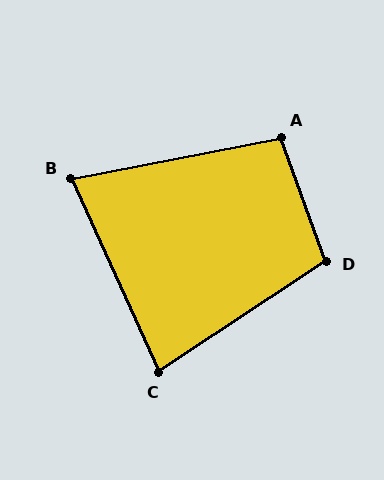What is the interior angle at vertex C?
Approximately 81 degrees (acute).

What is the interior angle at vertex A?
Approximately 99 degrees (obtuse).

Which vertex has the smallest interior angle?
B, at approximately 76 degrees.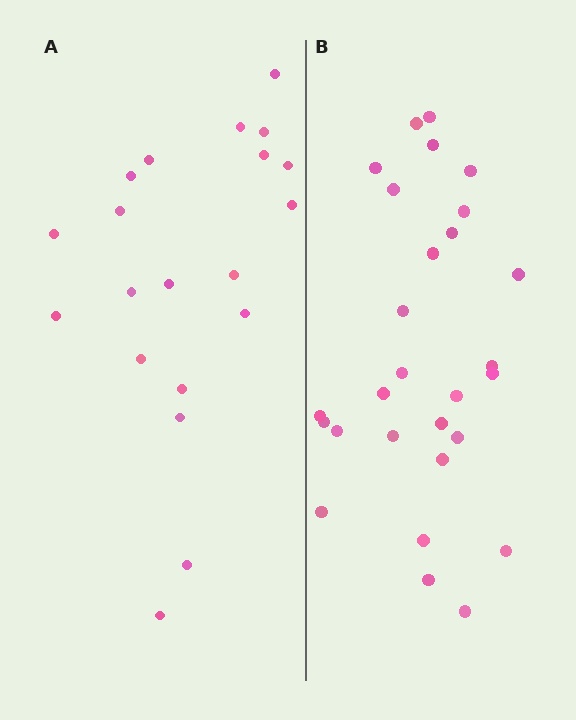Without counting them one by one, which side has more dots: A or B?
Region B (the right region) has more dots.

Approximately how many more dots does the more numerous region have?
Region B has roughly 8 or so more dots than region A.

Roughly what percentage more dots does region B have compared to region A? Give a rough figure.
About 40% more.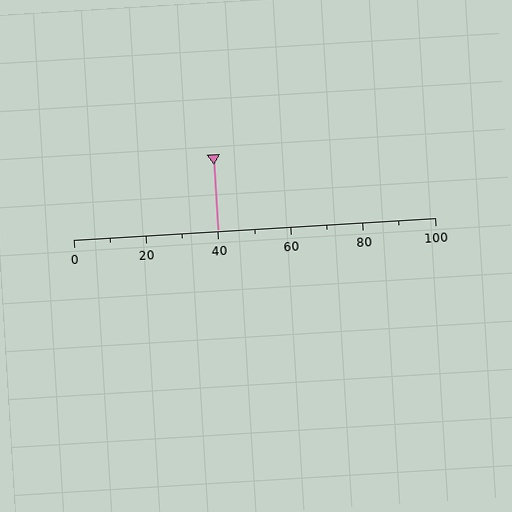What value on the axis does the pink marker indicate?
The marker indicates approximately 40.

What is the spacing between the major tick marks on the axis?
The major ticks are spaced 20 apart.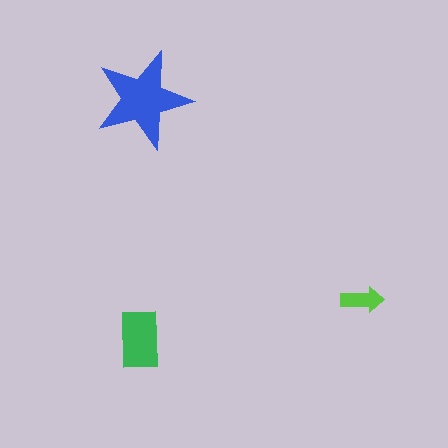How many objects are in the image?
There are 3 objects in the image.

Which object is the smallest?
The lime arrow.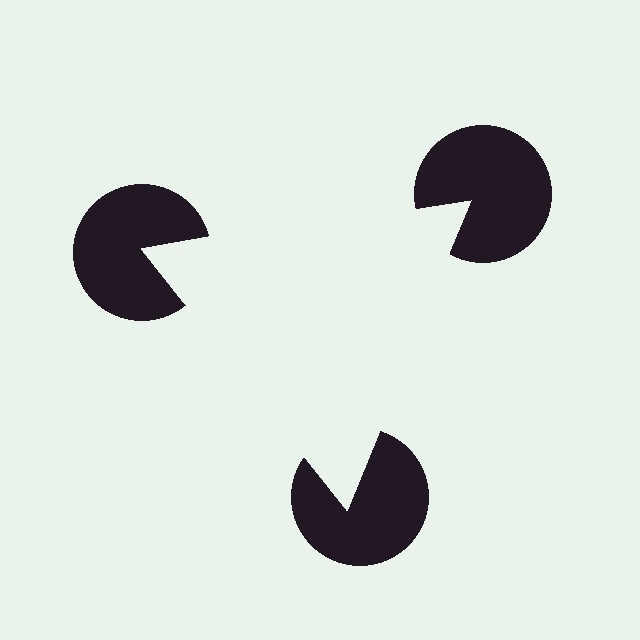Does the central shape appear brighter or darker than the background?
It typically appears slightly brighter than the background, even though no actual brightness change is drawn.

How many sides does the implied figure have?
3 sides.